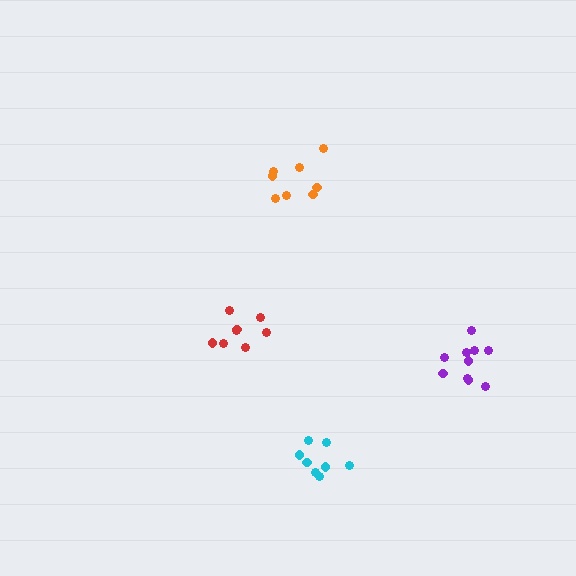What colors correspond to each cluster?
The clusters are colored: cyan, red, purple, orange.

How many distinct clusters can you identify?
There are 4 distinct clusters.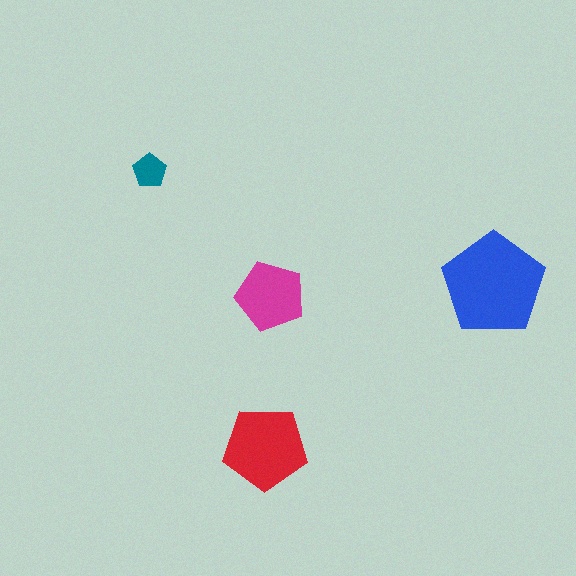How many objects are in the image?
There are 4 objects in the image.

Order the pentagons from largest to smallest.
the blue one, the red one, the magenta one, the teal one.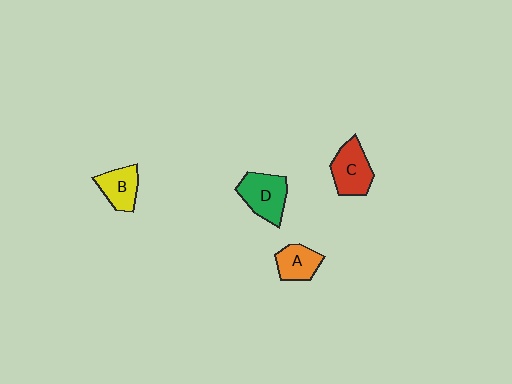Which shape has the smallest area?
Shape A (orange).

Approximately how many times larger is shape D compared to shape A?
Approximately 1.4 times.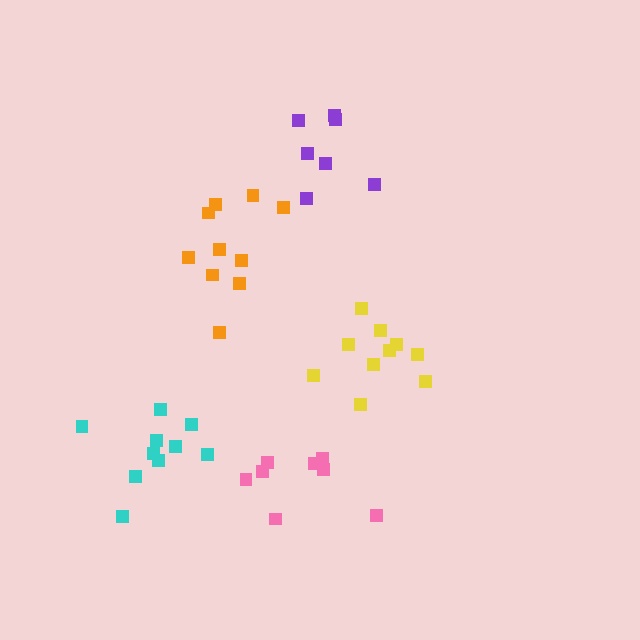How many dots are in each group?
Group 1: 10 dots, Group 2: 7 dots, Group 3: 10 dots, Group 4: 10 dots, Group 5: 8 dots (45 total).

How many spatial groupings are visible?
There are 5 spatial groupings.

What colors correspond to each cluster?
The clusters are colored: yellow, purple, orange, cyan, pink.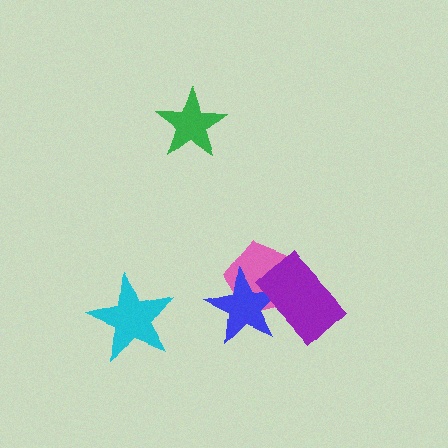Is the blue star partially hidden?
Yes, it is partially covered by another shape.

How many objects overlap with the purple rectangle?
2 objects overlap with the purple rectangle.